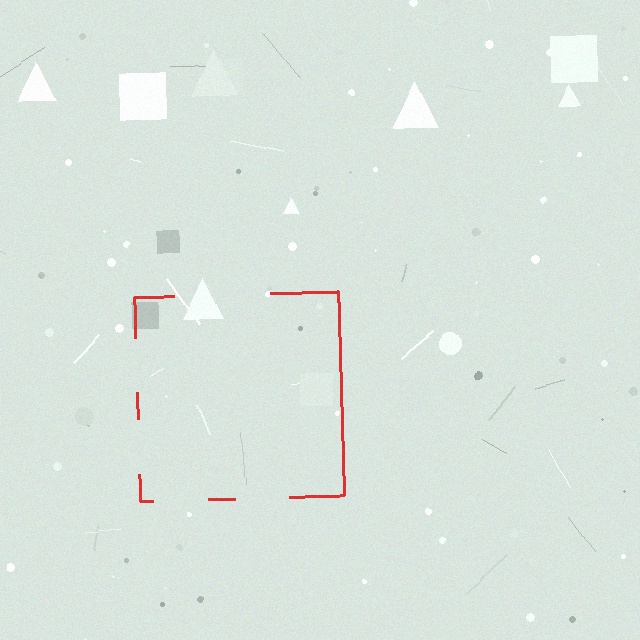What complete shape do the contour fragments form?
The contour fragments form a square.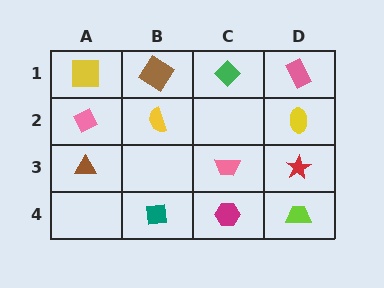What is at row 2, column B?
A yellow semicircle.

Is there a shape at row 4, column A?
No, that cell is empty.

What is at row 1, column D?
A pink rectangle.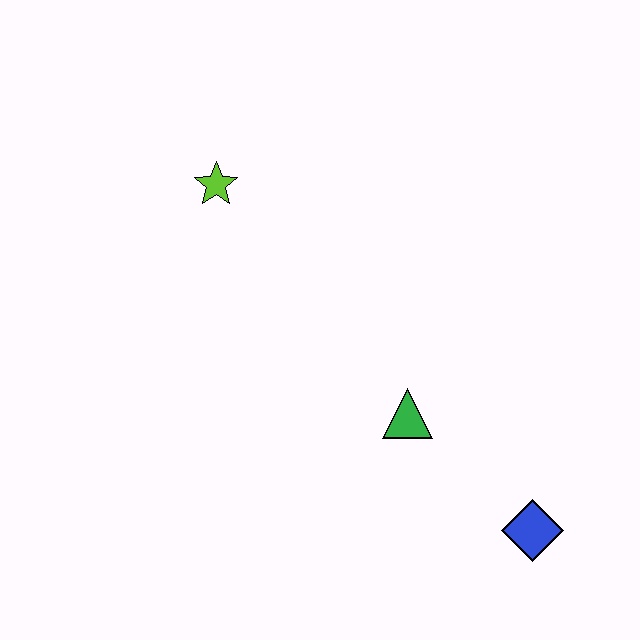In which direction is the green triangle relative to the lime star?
The green triangle is below the lime star.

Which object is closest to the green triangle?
The blue diamond is closest to the green triangle.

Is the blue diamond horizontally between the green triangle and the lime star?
No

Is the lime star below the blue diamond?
No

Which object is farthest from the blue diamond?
The lime star is farthest from the blue diamond.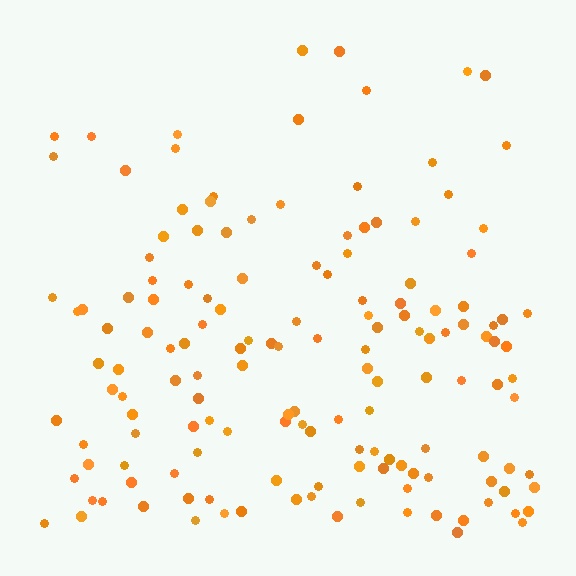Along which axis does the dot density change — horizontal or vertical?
Vertical.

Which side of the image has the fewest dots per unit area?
The top.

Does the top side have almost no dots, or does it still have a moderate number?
Still a moderate number, just noticeably fewer than the bottom.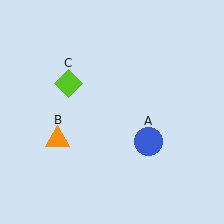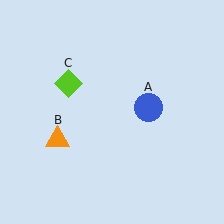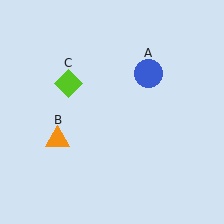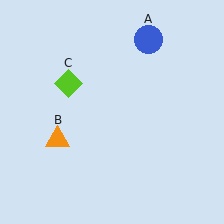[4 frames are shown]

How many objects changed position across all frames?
1 object changed position: blue circle (object A).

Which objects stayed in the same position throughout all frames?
Orange triangle (object B) and lime diamond (object C) remained stationary.